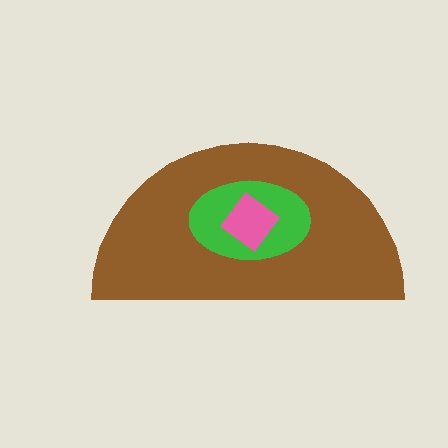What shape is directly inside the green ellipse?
The pink diamond.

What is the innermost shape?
The pink diamond.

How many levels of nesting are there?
3.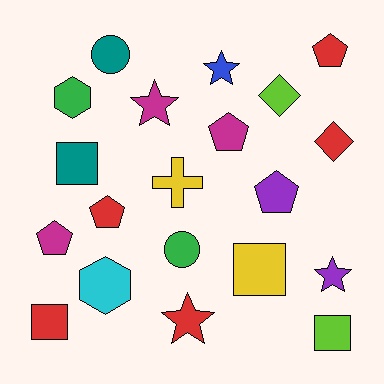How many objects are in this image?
There are 20 objects.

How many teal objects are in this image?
There are 2 teal objects.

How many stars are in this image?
There are 4 stars.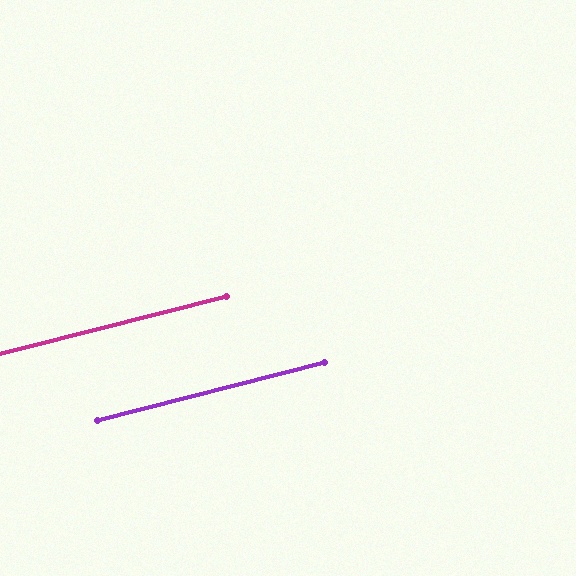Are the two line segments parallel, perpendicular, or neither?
Parallel — their directions differ by only 0.0°.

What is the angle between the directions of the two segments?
Approximately 0 degrees.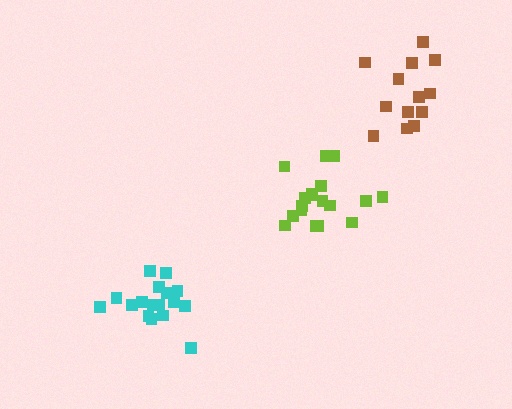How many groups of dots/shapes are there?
There are 3 groups.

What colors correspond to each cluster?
The clusters are colored: lime, cyan, brown.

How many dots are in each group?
Group 1: 18 dots, Group 2: 17 dots, Group 3: 13 dots (48 total).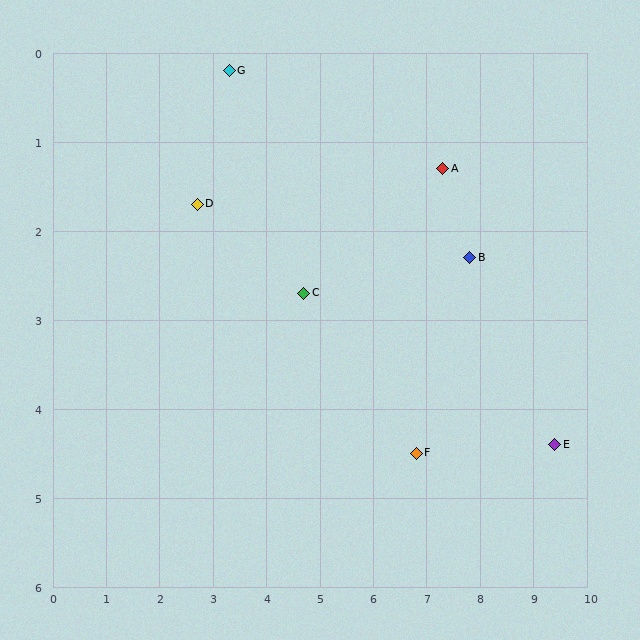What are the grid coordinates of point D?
Point D is at approximately (2.7, 1.7).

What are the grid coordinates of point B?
Point B is at approximately (7.8, 2.3).